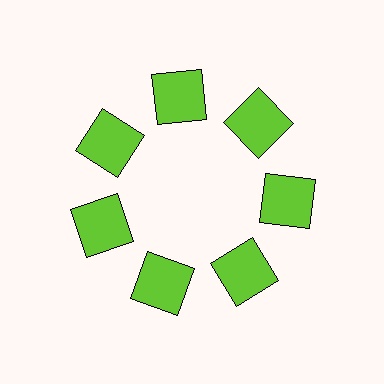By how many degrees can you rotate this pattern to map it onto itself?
The pattern maps onto itself every 51 degrees of rotation.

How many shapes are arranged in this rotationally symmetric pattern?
There are 7 shapes, arranged in 7 groups of 1.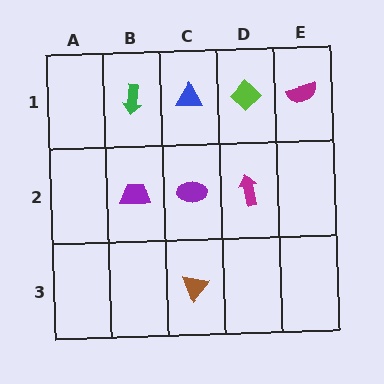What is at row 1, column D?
A lime diamond.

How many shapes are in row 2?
3 shapes.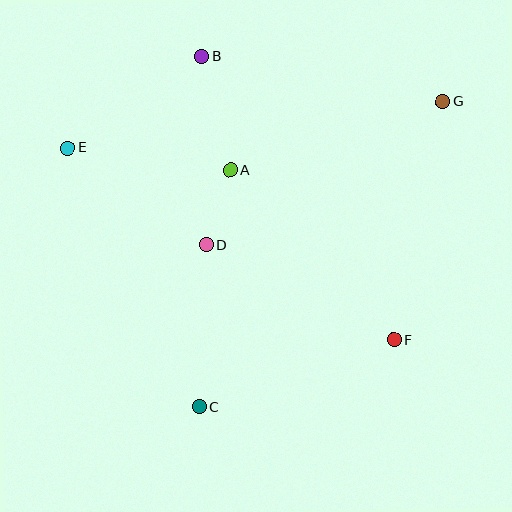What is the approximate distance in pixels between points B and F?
The distance between B and F is approximately 343 pixels.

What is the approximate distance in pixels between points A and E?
The distance between A and E is approximately 165 pixels.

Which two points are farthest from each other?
Points C and G are farthest from each other.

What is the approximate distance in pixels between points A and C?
The distance between A and C is approximately 239 pixels.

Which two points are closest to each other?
Points A and D are closest to each other.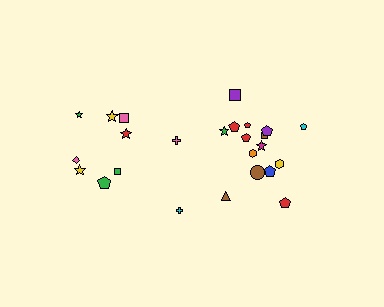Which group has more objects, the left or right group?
The right group.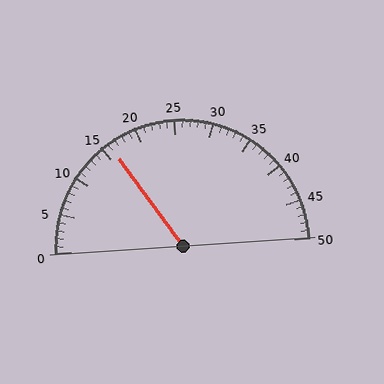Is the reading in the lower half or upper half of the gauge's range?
The reading is in the lower half of the range (0 to 50).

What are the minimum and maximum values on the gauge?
The gauge ranges from 0 to 50.